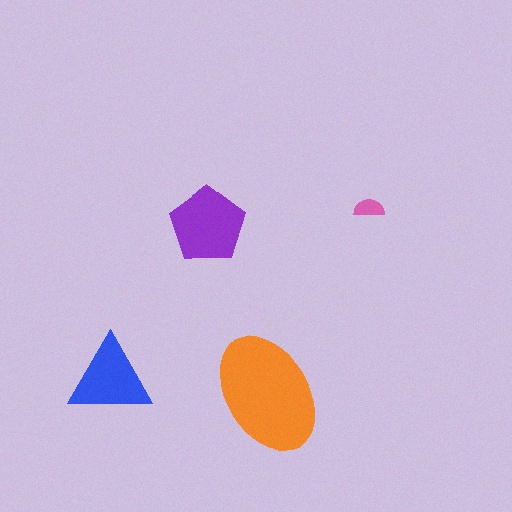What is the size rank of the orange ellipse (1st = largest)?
1st.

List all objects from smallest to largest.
The pink semicircle, the blue triangle, the purple pentagon, the orange ellipse.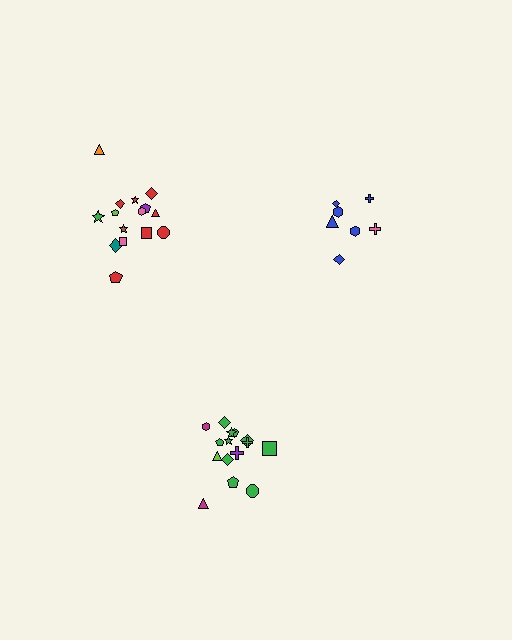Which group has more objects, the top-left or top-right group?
The top-left group.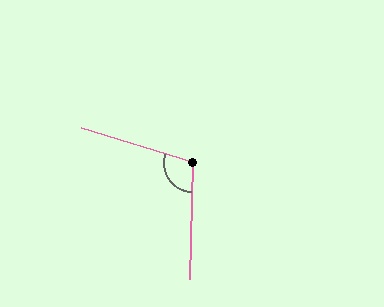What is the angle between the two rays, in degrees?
Approximately 106 degrees.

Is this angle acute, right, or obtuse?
It is obtuse.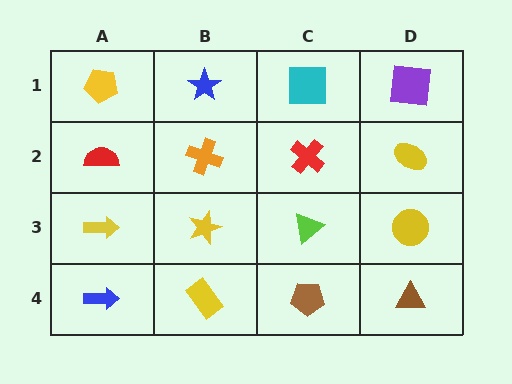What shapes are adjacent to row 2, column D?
A purple square (row 1, column D), a yellow circle (row 3, column D), a red cross (row 2, column C).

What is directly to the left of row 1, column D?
A cyan square.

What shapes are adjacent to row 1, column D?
A yellow ellipse (row 2, column D), a cyan square (row 1, column C).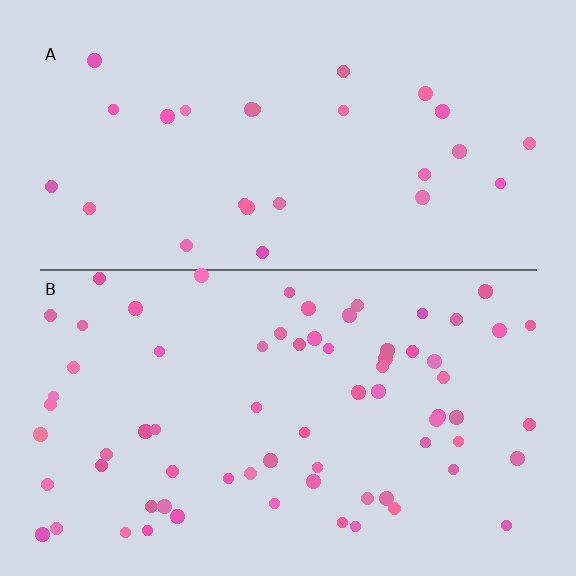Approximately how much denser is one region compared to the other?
Approximately 2.6× — region B over region A.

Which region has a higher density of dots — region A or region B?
B (the bottom).